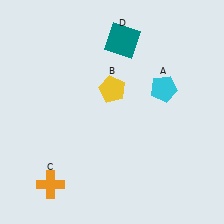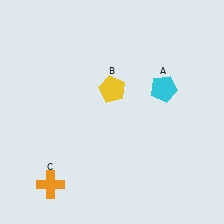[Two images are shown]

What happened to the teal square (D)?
The teal square (D) was removed in Image 2. It was in the top-right area of Image 1.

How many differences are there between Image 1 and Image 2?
There is 1 difference between the two images.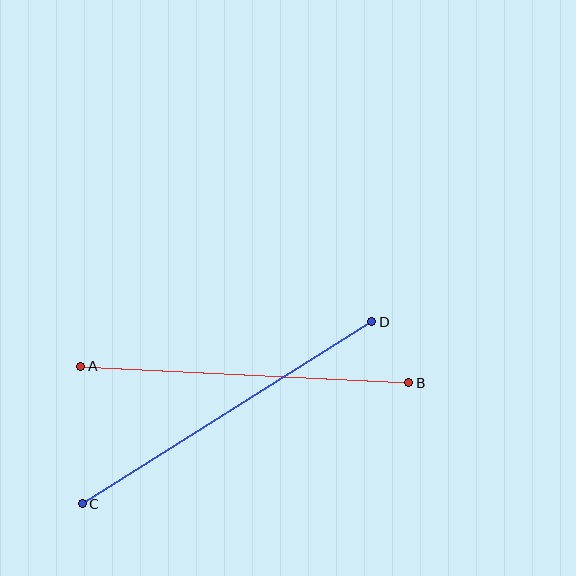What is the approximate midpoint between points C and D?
The midpoint is at approximately (227, 413) pixels.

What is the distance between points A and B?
The distance is approximately 328 pixels.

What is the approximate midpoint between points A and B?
The midpoint is at approximately (245, 374) pixels.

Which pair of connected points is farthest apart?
Points C and D are farthest apart.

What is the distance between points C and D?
The distance is approximately 342 pixels.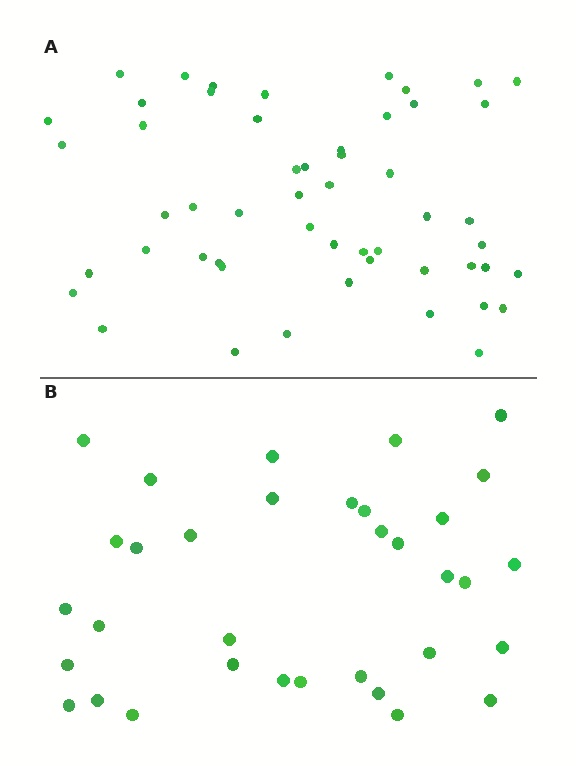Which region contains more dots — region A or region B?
Region A (the top region) has more dots.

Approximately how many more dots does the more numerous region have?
Region A has approximately 20 more dots than region B.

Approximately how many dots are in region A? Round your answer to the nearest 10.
About 50 dots. (The exact count is 53, which rounds to 50.)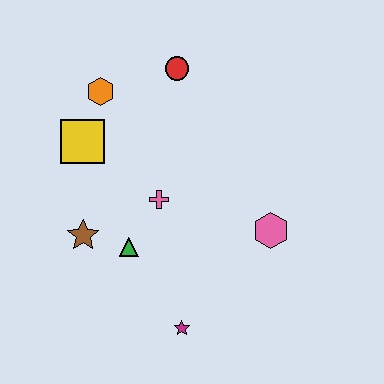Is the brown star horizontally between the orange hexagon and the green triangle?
No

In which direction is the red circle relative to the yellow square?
The red circle is to the right of the yellow square.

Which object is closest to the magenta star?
The green triangle is closest to the magenta star.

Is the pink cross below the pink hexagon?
No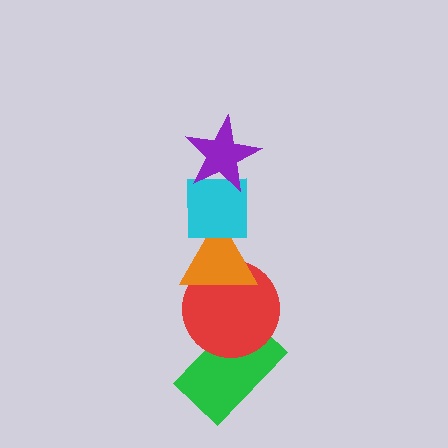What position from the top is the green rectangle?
The green rectangle is 5th from the top.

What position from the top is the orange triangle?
The orange triangle is 3rd from the top.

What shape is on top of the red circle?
The orange triangle is on top of the red circle.